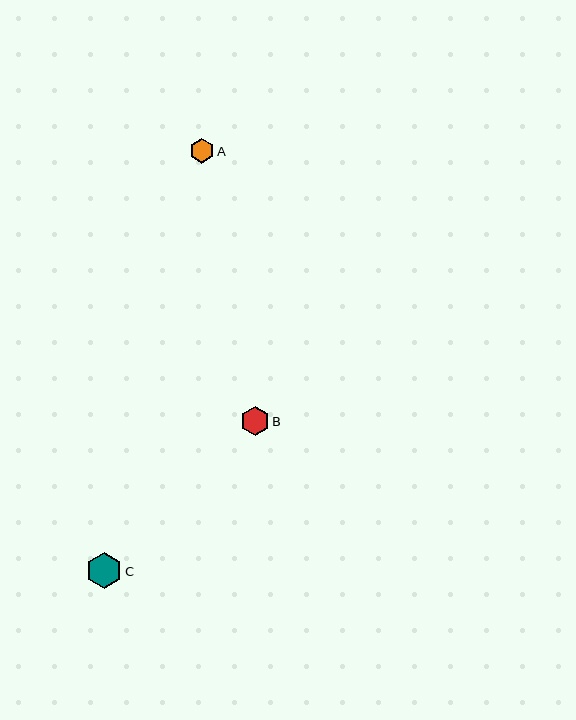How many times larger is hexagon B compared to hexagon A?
Hexagon B is approximately 1.2 times the size of hexagon A.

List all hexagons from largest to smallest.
From largest to smallest: C, B, A.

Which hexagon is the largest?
Hexagon C is the largest with a size of approximately 36 pixels.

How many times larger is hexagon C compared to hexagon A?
Hexagon C is approximately 1.5 times the size of hexagon A.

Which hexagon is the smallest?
Hexagon A is the smallest with a size of approximately 25 pixels.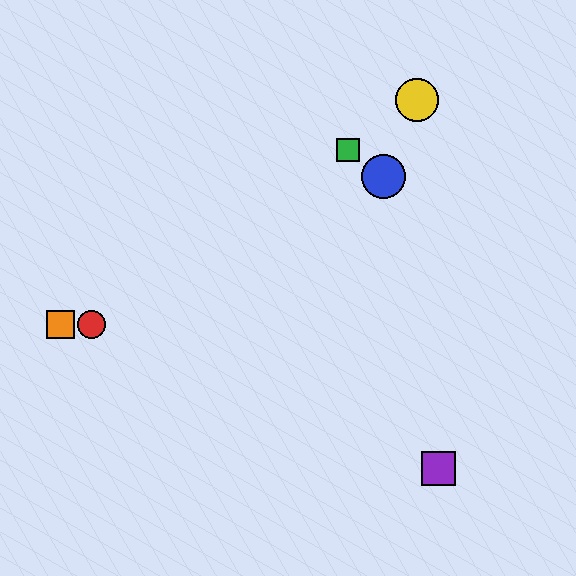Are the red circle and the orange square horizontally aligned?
Yes, both are at y≈324.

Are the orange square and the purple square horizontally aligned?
No, the orange square is at y≈324 and the purple square is at y≈468.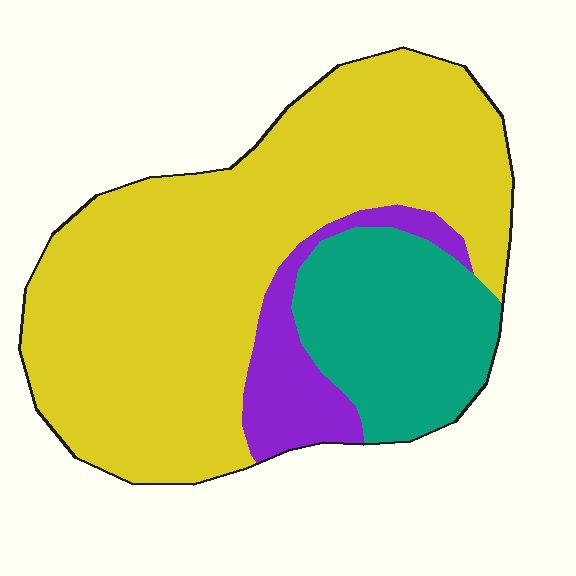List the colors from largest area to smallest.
From largest to smallest: yellow, teal, purple.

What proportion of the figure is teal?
Teal takes up between a sixth and a third of the figure.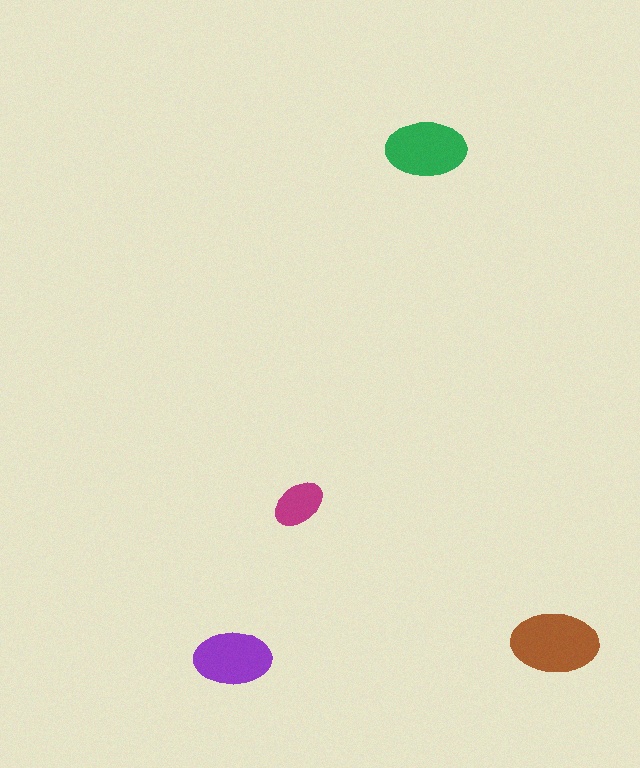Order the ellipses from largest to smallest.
the brown one, the green one, the purple one, the magenta one.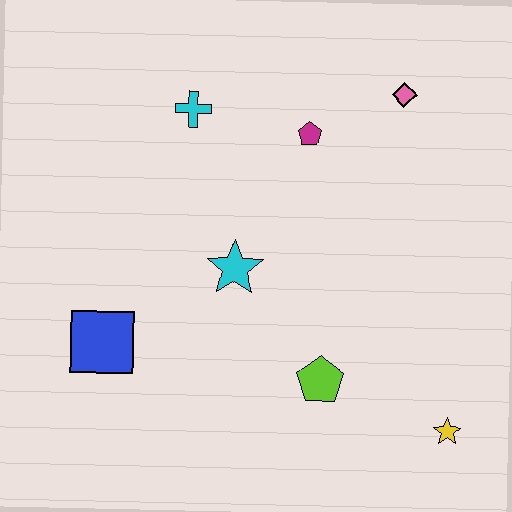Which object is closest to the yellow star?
The lime pentagon is closest to the yellow star.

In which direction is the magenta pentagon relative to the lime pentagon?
The magenta pentagon is above the lime pentagon.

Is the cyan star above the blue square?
Yes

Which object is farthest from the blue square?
The pink diamond is farthest from the blue square.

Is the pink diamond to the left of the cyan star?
No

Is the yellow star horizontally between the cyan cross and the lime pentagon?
No